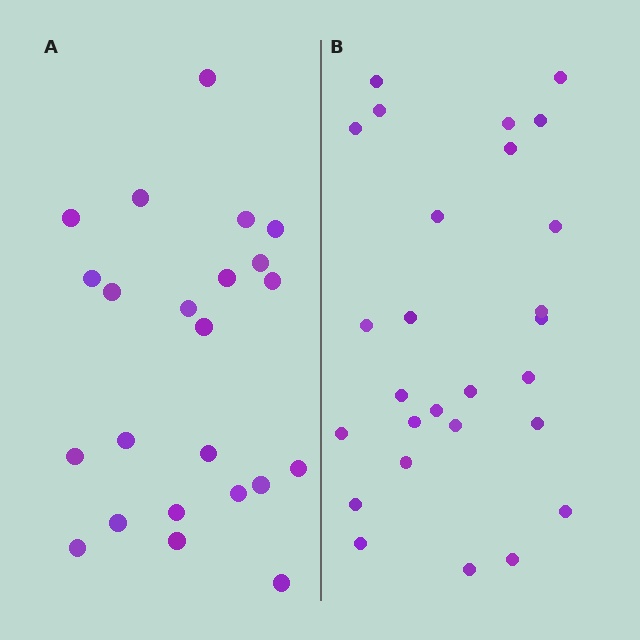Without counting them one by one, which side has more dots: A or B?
Region B (the right region) has more dots.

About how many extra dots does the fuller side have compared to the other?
Region B has about 4 more dots than region A.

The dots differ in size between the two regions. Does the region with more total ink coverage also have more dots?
No. Region A has more total ink coverage because its dots are larger, but region B actually contains more individual dots. Total area can be misleading — the number of items is what matters here.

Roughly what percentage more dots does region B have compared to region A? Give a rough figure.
About 15% more.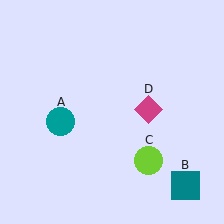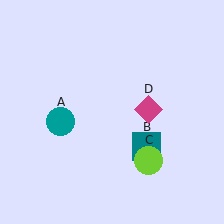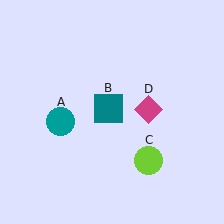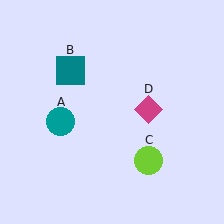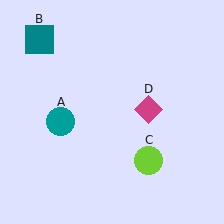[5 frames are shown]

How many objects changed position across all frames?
1 object changed position: teal square (object B).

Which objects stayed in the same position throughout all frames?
Teal circle (object A) and lime circle (object C) and magenta diamond (object D) remained stationary.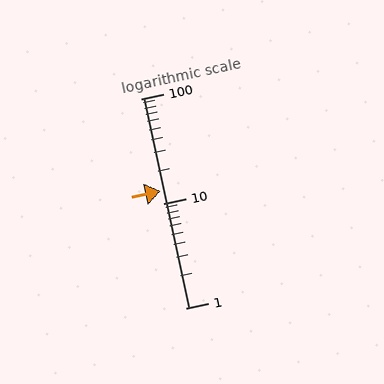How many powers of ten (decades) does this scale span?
The scale spans 2 decades, from 1 to 100.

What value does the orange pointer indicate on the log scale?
The pointer indicates approximately 13.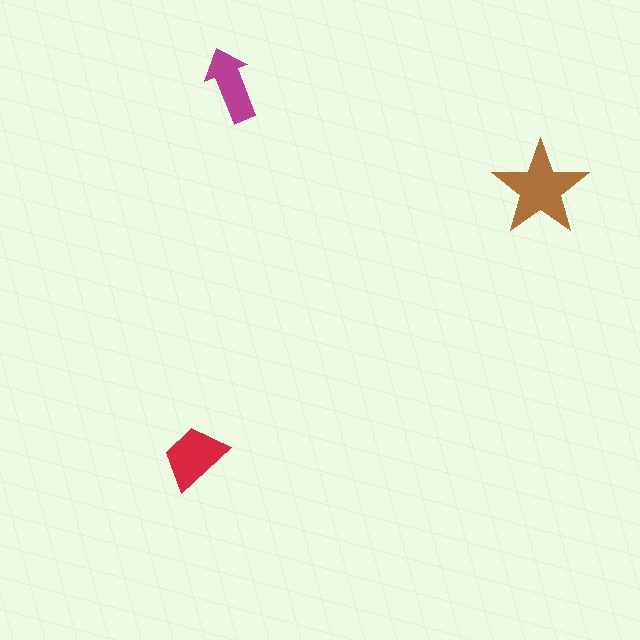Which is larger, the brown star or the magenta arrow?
The brown star.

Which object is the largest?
The brown star.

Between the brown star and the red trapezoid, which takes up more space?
The brown star.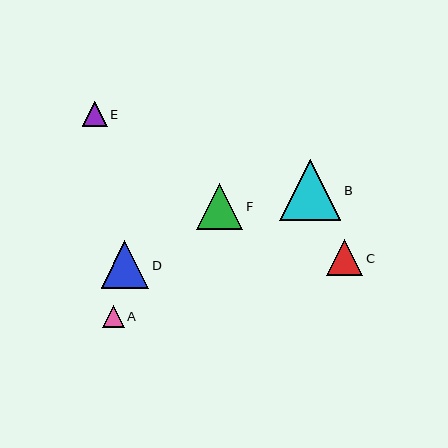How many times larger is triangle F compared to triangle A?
Triangle F is approximately 2.1 times the size of triangle A.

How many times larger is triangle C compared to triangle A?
Triangle C is approximately 1.6 times the size of triangle A.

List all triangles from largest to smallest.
From largest to smallest: B, D, F, C, E, A.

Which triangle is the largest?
Triangle B is the largest with a size of approximately 61 pixels.